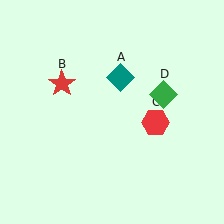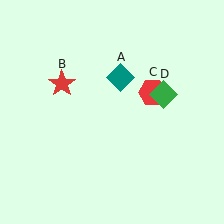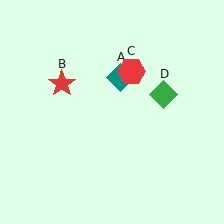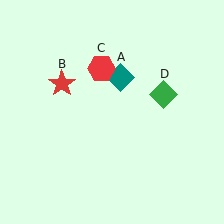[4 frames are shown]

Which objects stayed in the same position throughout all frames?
Teal diamond (object A) and red star (object B) and green diamond (object D) remained stationary.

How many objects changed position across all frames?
1 object changed position: red hexagon (object C).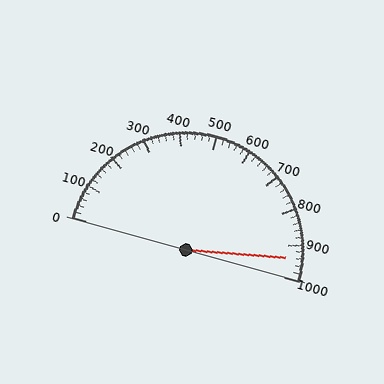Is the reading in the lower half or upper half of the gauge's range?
The reading is in the upper half of the range (0 to 1000).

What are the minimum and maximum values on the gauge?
The gauge ranges from 0 to 1000.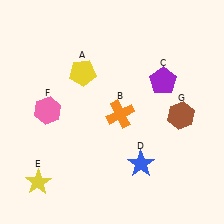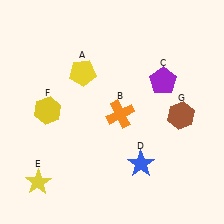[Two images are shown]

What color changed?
The hexagon (F) changed from pink in Image 1 to yellow in Image 2.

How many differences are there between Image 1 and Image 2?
There is 1 difference between the two images.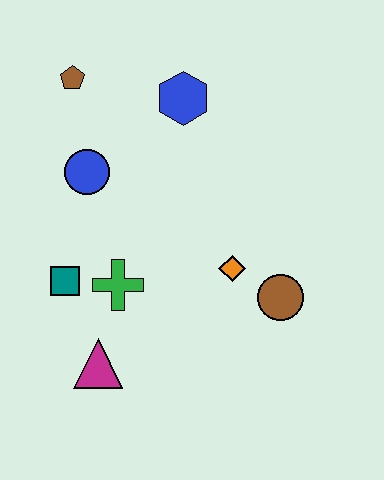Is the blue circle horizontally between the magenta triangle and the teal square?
Yes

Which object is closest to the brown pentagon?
The blue circle is closest to the brown pentagon.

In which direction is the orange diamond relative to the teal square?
The orange diamond is to the right of the teal square.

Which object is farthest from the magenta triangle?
The brown pentagon is farthest from the magenta triangle.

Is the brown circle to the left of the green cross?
No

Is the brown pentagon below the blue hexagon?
No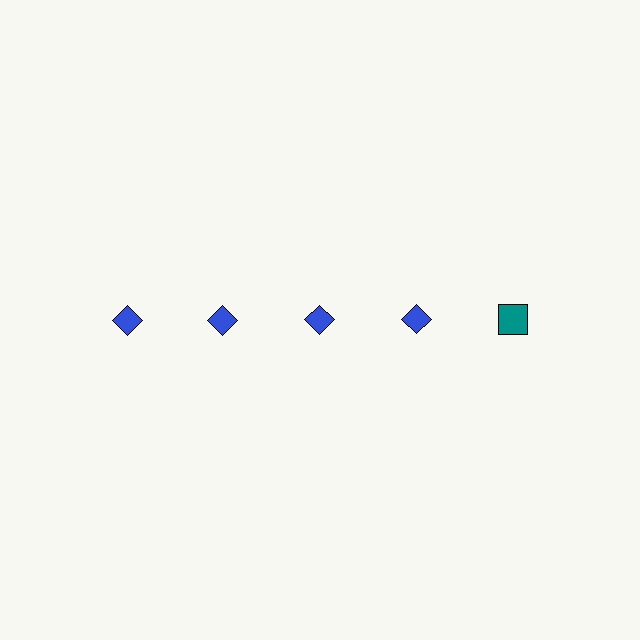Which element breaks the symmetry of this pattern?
The teal square in the top row, rightmost column breaks the symmetry. All other shapes are blue diamonds.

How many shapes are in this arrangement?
There are 5 shapes arranged in a grid pattern.